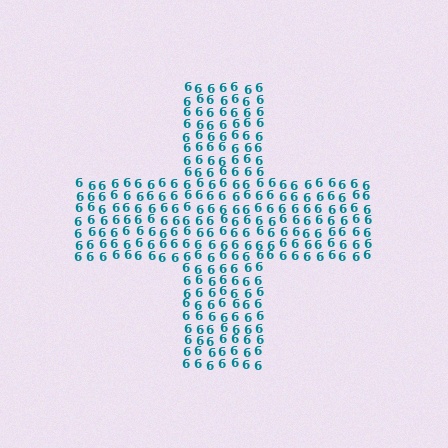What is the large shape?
The large shape is a cross.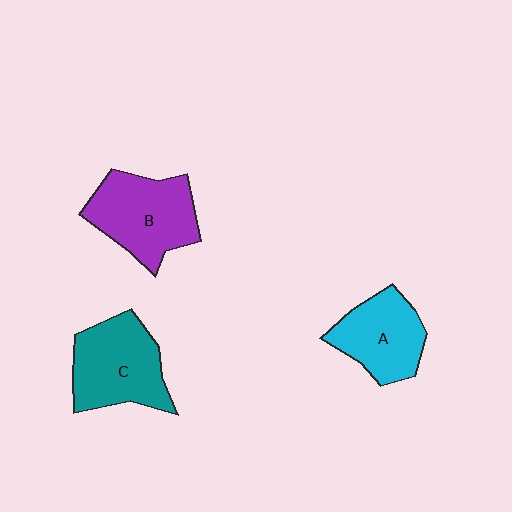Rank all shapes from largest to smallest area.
From largest to smallest: B (purple), C (teal), A (cyan).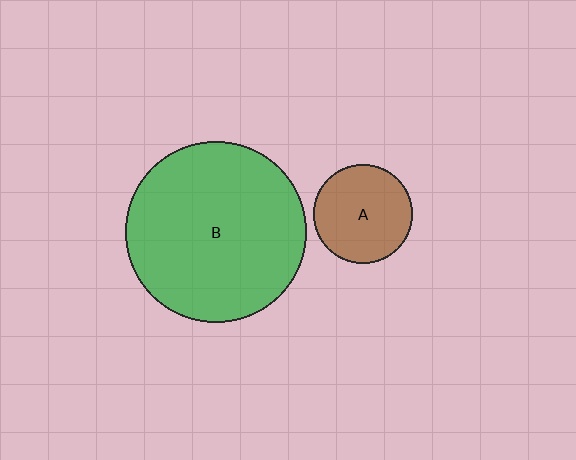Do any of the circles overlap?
No, none of the circles overlap.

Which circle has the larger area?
Circle B (green).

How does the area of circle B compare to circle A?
Approximately 3.4 times.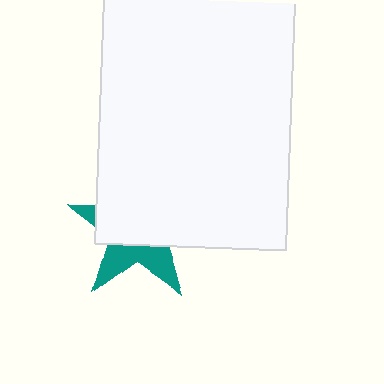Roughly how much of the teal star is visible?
A small part of it is visible (roughly 36%).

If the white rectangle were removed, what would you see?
You would see the complete teal star.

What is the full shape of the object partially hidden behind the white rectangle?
The partially hidden object is a teal star.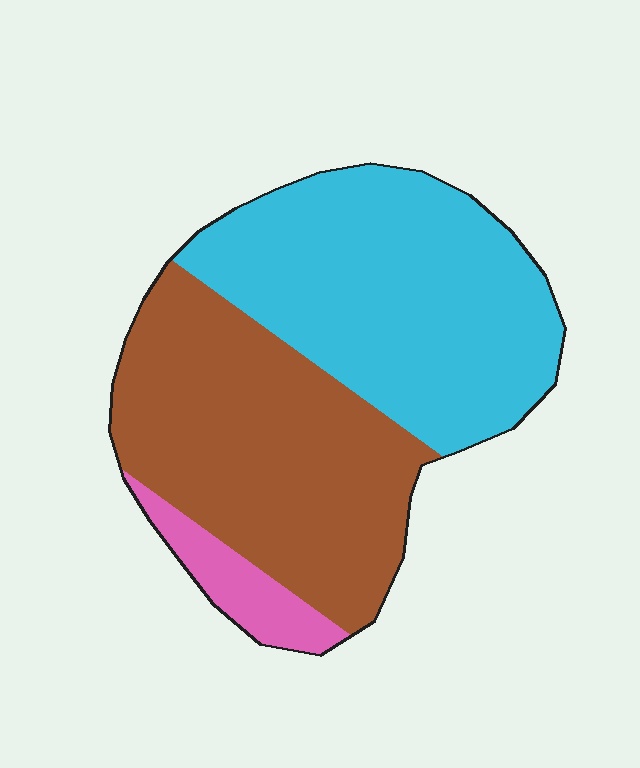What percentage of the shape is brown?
Brown covers around 45% of the shape.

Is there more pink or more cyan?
Cyan.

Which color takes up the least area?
Pink, at roughly 10%.